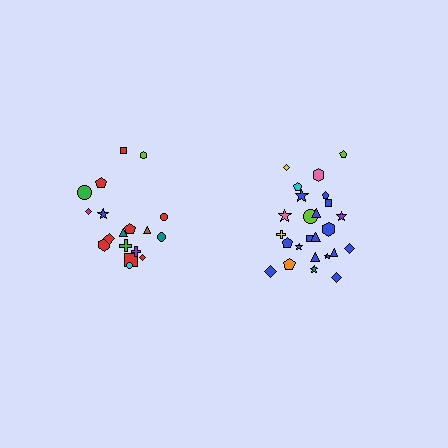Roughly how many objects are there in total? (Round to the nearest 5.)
Roughly 45 objects in total.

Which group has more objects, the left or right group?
The right group.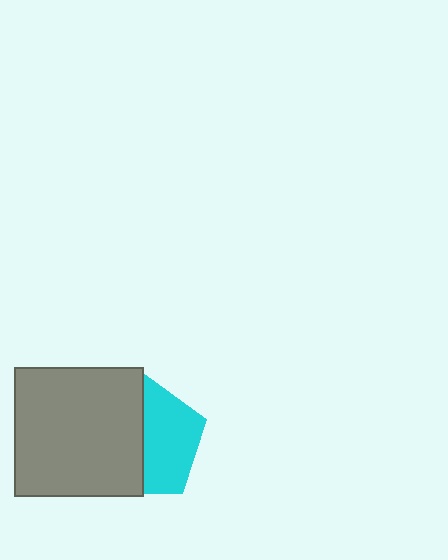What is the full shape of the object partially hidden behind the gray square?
The partially hidden object is a cyan pentagon.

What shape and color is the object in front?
The object in front is a gray square.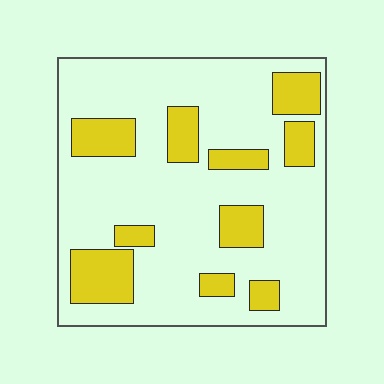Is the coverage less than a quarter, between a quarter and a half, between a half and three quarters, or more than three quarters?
Less than a quarter.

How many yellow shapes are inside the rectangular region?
10.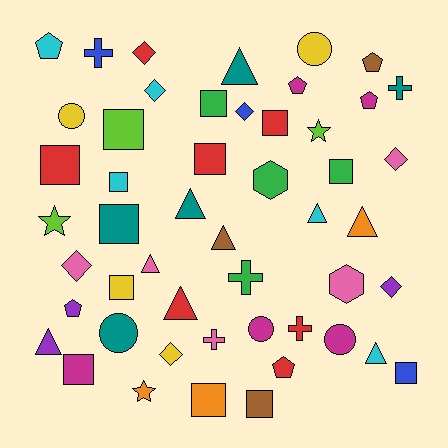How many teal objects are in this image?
There are 5 teal objects.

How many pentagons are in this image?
There are 6 pentagons.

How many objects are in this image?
There are 50 objects.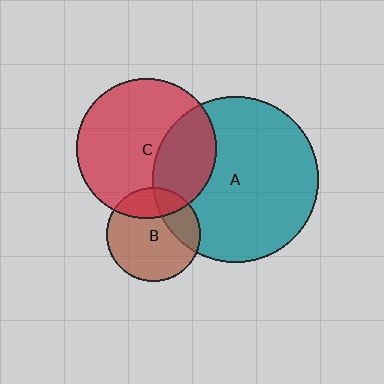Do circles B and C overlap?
Yes.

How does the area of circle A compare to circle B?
Approximately 3.1 times.